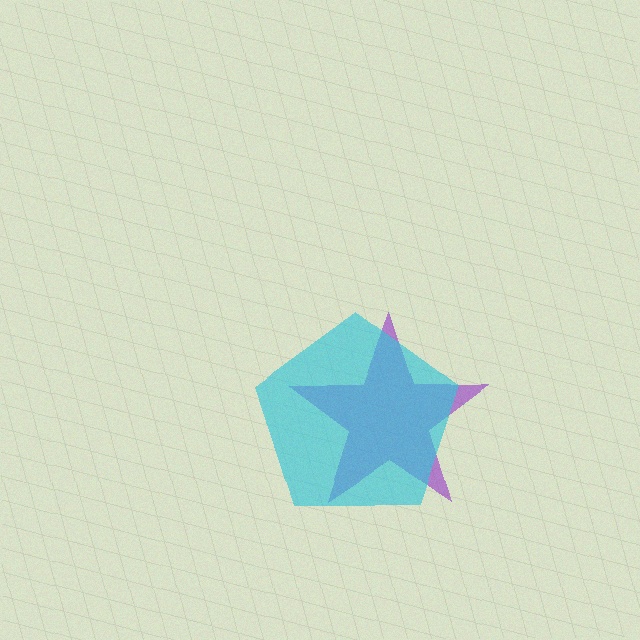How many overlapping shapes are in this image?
There are 2 overlapping shapes in the image.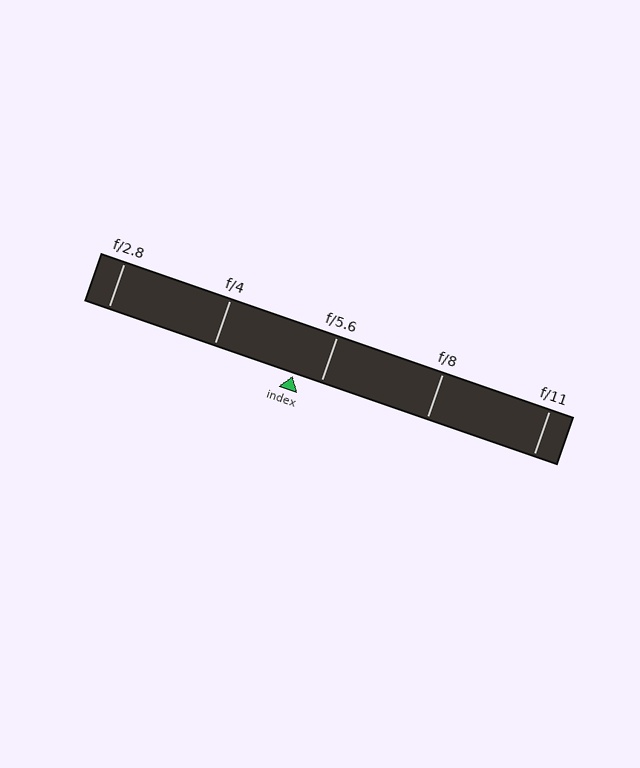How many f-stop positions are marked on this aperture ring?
There are 5 f-stop positions marked.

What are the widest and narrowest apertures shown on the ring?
The widest aperture shown is f/2.8 and the narrowest is f/11.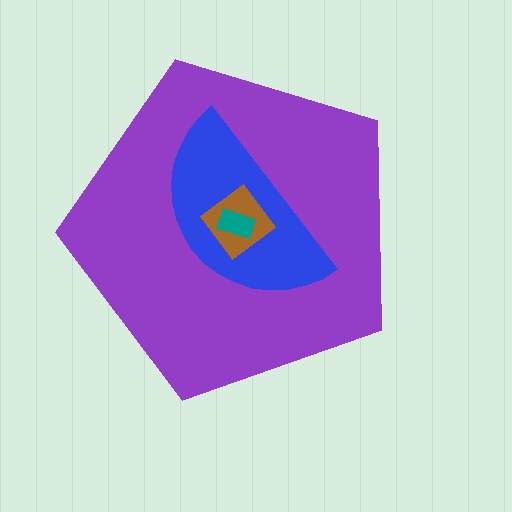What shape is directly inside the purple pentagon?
The blue semicircle.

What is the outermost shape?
The purple pentagon.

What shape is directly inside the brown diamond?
The teal rectangle.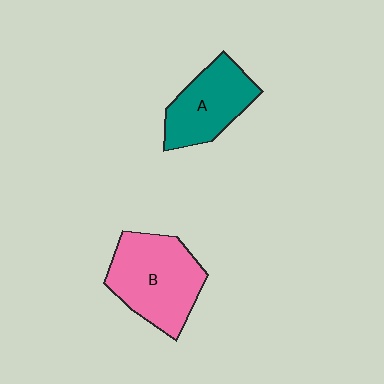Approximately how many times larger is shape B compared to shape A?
Approximately 1.3 times.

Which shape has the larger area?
Shape B (pink).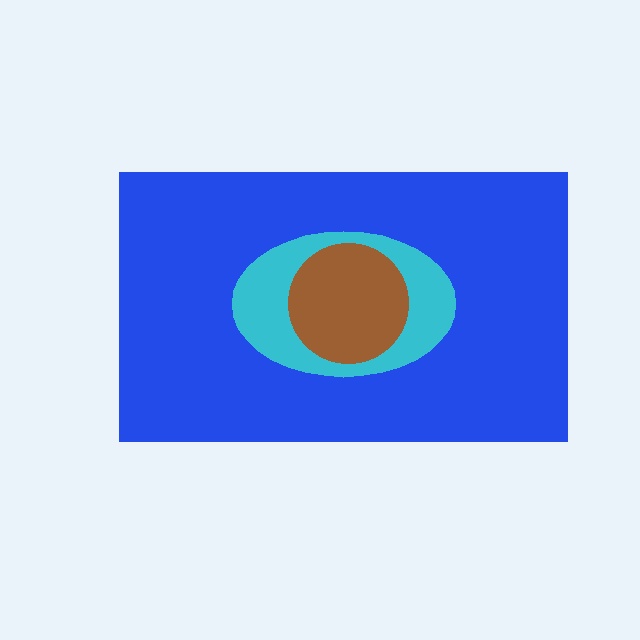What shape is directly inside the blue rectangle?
The cyan ellipse.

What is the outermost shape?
The blue rectangle.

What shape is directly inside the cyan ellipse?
The brown circle.